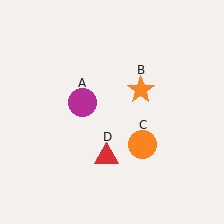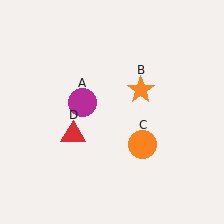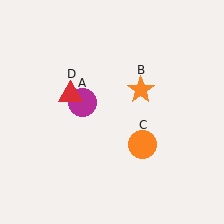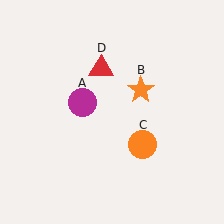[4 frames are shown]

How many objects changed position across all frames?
1 object changed position: red triangle (object D).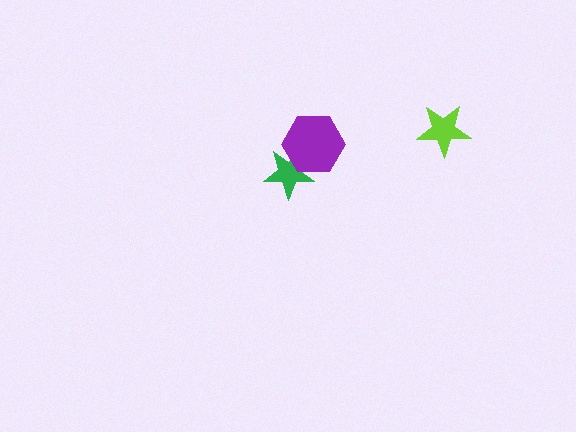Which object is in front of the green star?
The purple hexagon is in front of the green star.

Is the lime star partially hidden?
No, no other shape covers it.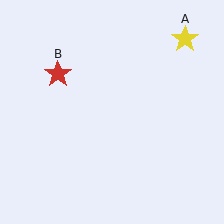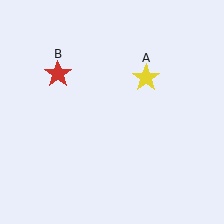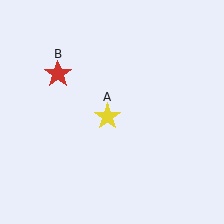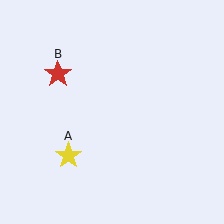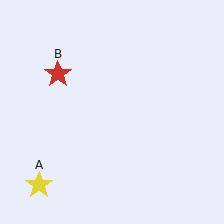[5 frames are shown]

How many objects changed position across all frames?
1 object changed position: yellow star (object A).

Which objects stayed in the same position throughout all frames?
Red star (object B) remained stationary.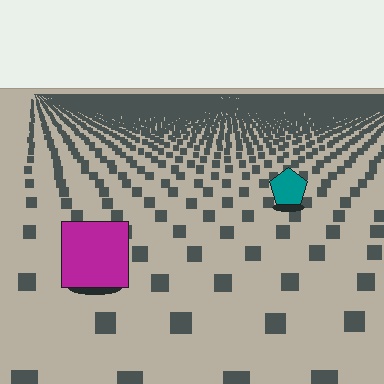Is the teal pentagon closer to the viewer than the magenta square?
No. The magenta square is closer — you can tell from the texture gradient: the ground texture is coarser near it.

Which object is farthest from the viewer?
The teal pentagon is farthest from the viewer. It appears smaller and the ground texture around it is denser.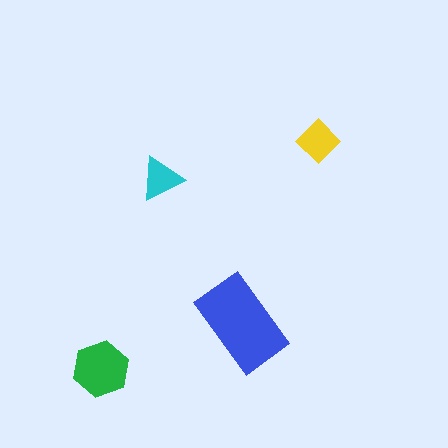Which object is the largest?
The blue rectangle.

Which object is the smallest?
The cyan triangle.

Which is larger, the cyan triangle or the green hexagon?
The green hexagon.